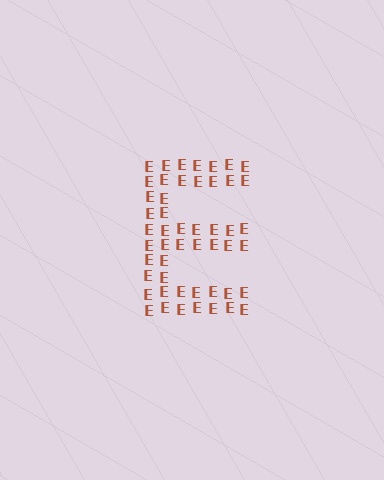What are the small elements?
The small elements are letter E's.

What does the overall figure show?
The overall figure shows the letter E.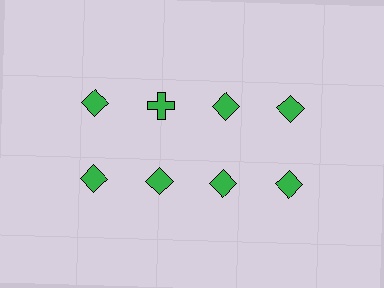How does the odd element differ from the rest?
It has a different shape: cross instead of diamond.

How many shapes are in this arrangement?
There are 8 shapes arranged in a grid pattern.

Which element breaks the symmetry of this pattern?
The green cross in the top row, second from left column breaks the symmetry. All other shapes are green diamonds.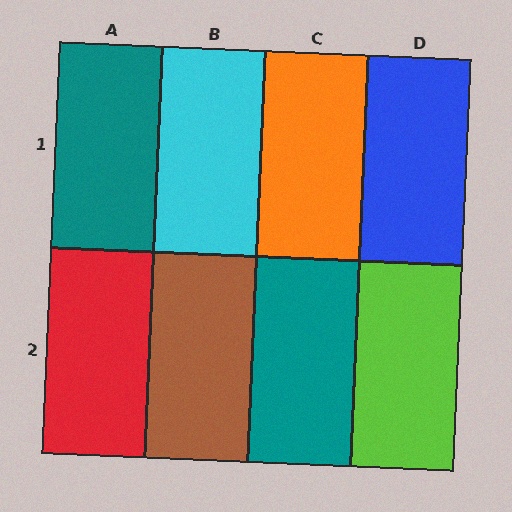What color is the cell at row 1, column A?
Teal.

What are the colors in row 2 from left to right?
Red, brown, teal, lime.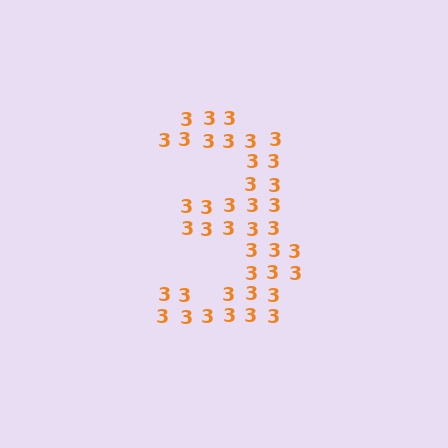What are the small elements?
The small elements are digit 3's.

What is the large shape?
The large shape is the digit 3.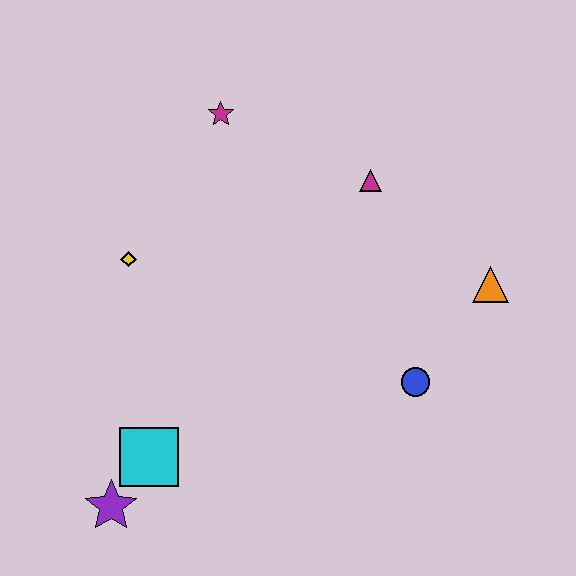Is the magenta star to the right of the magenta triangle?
No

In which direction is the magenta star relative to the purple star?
The magenta star is above the purple star.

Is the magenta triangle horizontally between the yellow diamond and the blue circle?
Yes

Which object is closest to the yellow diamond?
The magenta star is closest to the yellow diamond.